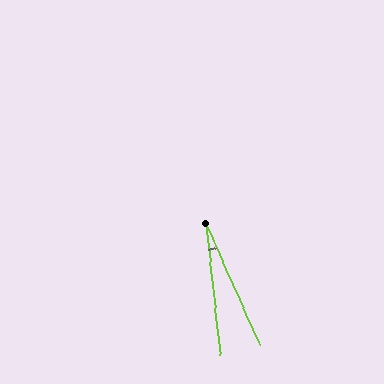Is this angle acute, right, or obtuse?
It is acute.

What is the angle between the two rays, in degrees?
Approximately 17 degrees.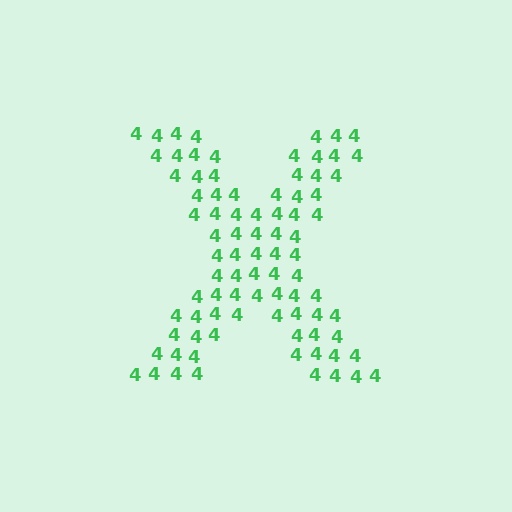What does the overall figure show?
The overall figure shows the letter X.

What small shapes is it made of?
It is made of small digit 4's.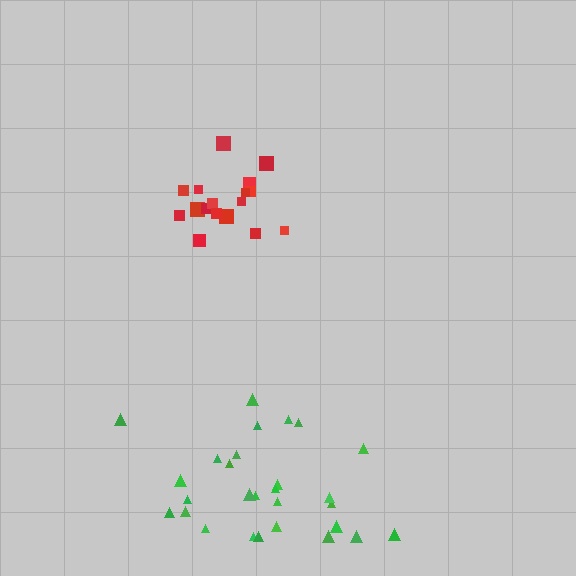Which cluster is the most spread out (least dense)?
Green.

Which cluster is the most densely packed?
Red.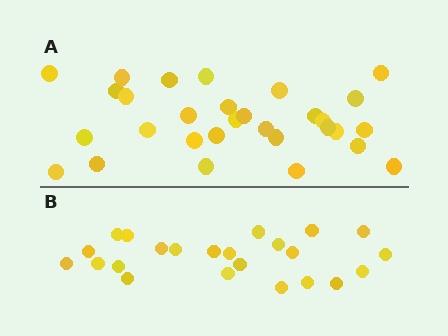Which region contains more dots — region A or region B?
Region A (the top region) has more dots.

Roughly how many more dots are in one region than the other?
Region A has roughly 8 or so more dots than region B.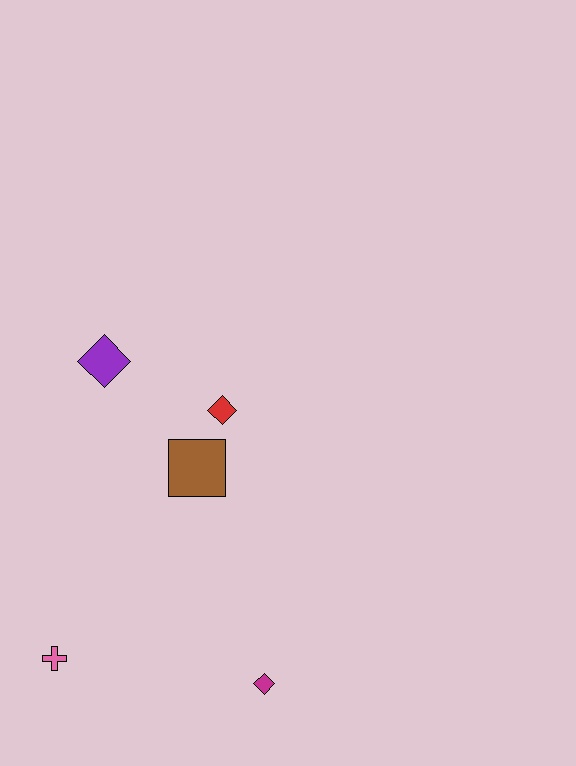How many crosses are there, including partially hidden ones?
There is 1 cross.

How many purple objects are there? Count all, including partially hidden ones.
There is 1 purple object.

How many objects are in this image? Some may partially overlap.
There are 5 objects.